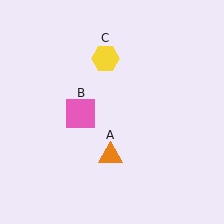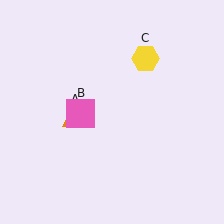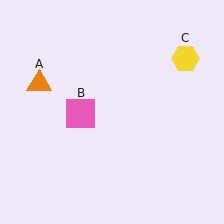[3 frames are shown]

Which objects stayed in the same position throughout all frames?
Pink square (object B) remained stationary.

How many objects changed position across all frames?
2 objects changed position: orange triangle (object A), yellow hexagon (object C).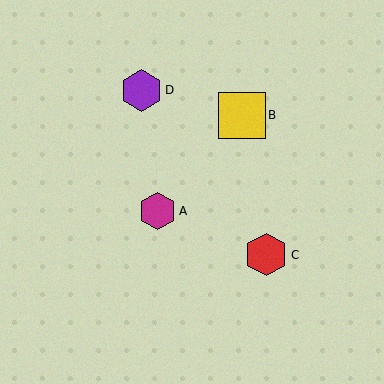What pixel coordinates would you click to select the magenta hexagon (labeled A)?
Click at (157, 211) to select the magenta hexagon A.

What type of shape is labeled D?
Shape D is a purple hexagon.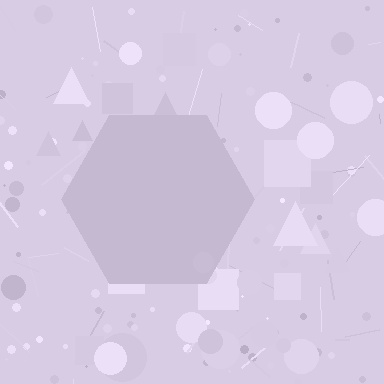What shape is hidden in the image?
A hexagon is hidden in the image.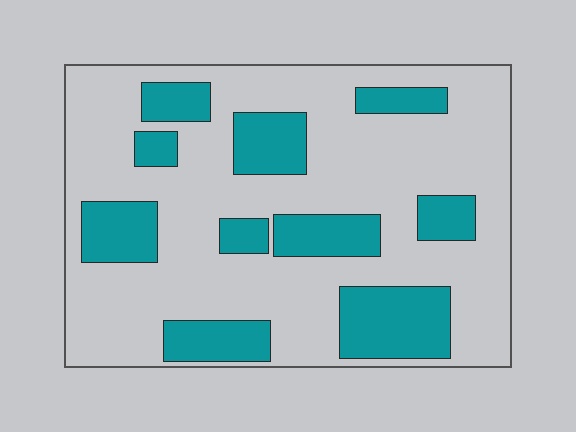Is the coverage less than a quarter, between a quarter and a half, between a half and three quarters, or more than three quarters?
Between a quarter and a half.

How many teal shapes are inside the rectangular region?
10.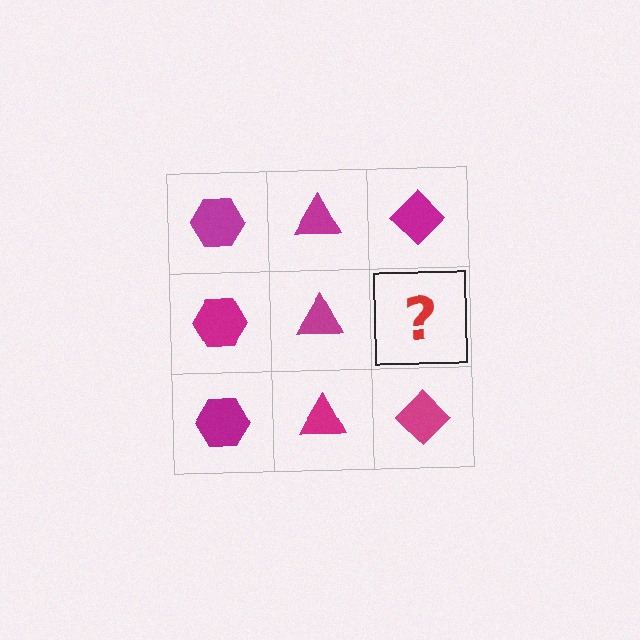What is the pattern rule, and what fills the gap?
The rule is that each column has a consistent shape. The gap should be filled with a magenta diamond.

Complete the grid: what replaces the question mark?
The question mark should be replaced with a magenta diamond.